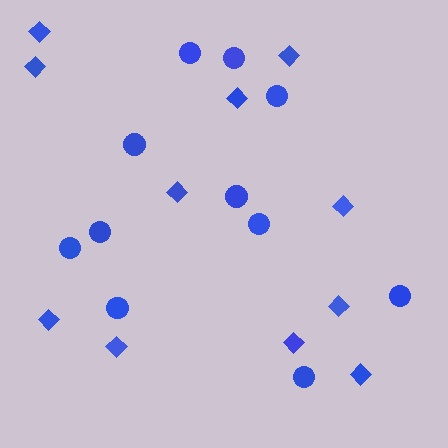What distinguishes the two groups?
There are 2 groups: one group of diamonds (11) and one group of circles (11).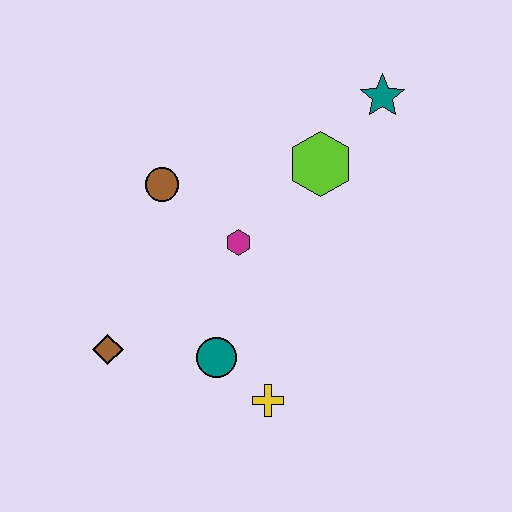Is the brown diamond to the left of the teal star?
Yes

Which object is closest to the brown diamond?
The teal circle is closest to the brown diamond.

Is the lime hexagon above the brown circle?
Yes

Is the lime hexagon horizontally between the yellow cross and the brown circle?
No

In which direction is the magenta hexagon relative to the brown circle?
The magenta hexagon is to the right of the brown circle.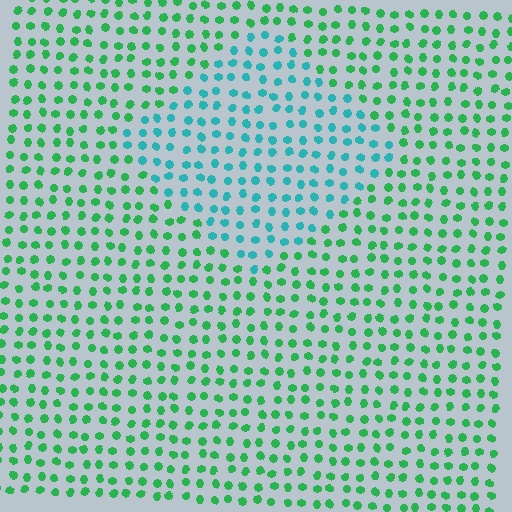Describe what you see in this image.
The image is filled with small green elements in a uniform arrangement. A diamond-shaped region is visible where the elements are tinted to a slightly different hue, forming a subtle color boundary.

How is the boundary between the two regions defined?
The boundary is defined purely by a slight shift in hue (about 43 degrees). Spacing, size, and orientation are identical on both sides.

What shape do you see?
I see a diamond.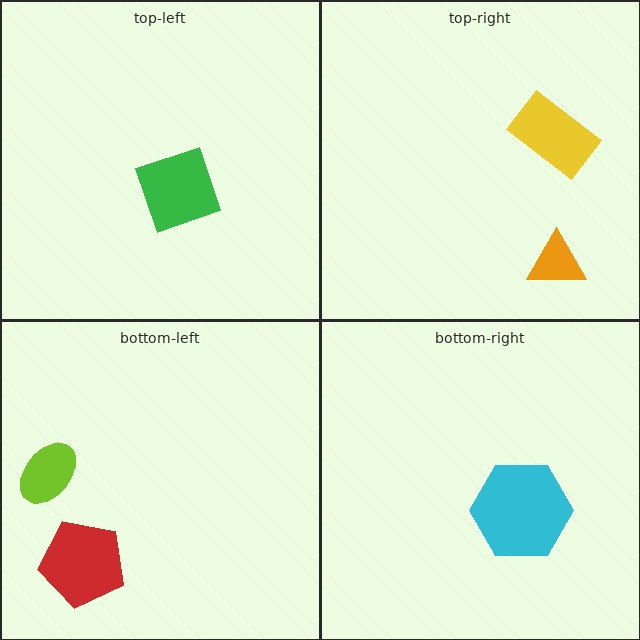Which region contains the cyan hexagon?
The bottom-right region.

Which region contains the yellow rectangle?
The top-right region.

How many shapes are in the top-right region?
2.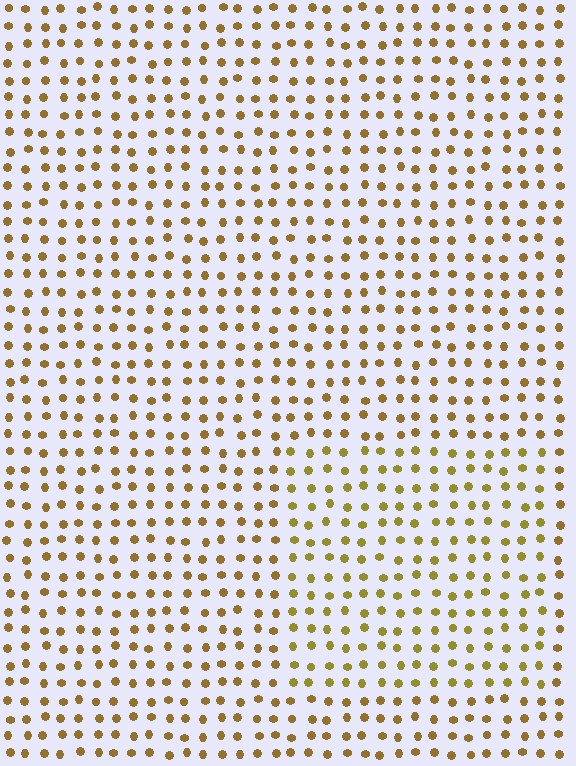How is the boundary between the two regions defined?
The boundary is defined purely by a slight shift in hue (about 18 degrees). Spacing, size, and orientation are identical on both sides.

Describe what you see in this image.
The image is filled with small brown elements in a uniform arrangement. A rectangle-shaped region is visible where the elements are tinted to a slightly different hue, forming a subtle color boundary.